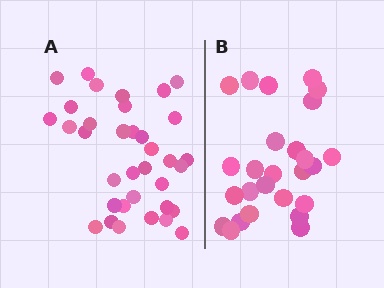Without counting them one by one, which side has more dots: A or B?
Region A (the left region) has more dots.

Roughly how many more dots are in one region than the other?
Region A has roughly 8 or so more dots than region B.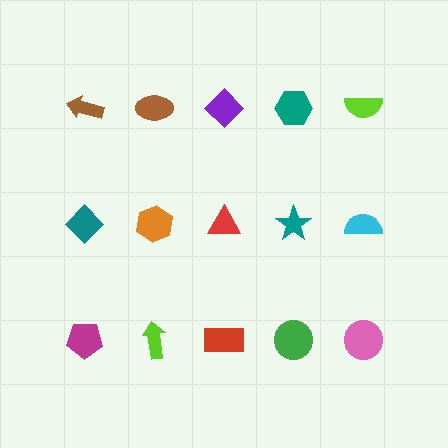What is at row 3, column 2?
A lime arrow.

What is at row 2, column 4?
A teal star.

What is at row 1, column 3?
A purple diamond.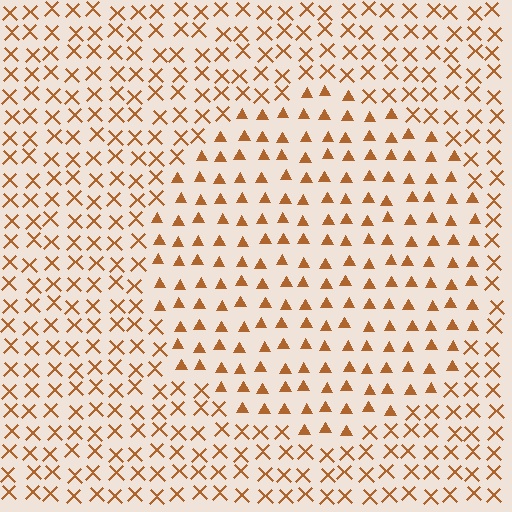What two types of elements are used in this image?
The image uses triangles inside the circle region and X marks outside it.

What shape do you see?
I see a circle.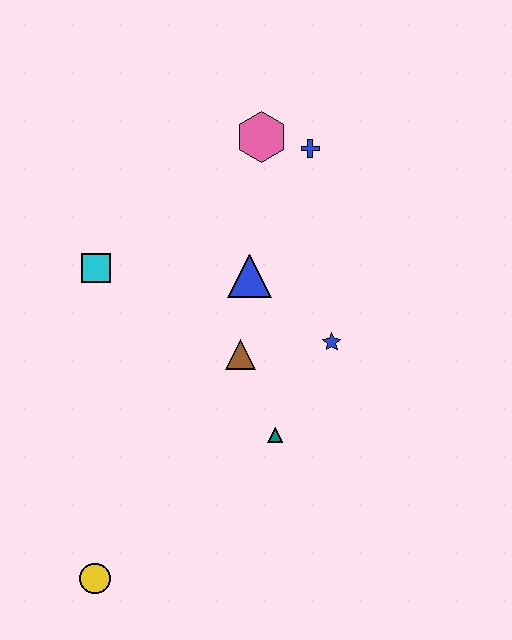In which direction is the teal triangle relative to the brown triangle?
The teal triangle is below the brown triangle.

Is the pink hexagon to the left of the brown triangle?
No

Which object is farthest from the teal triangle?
The pink hexagon is farthest from the teal triangle.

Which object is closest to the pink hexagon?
The blue cross is closest to the pink hexagon.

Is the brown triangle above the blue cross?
No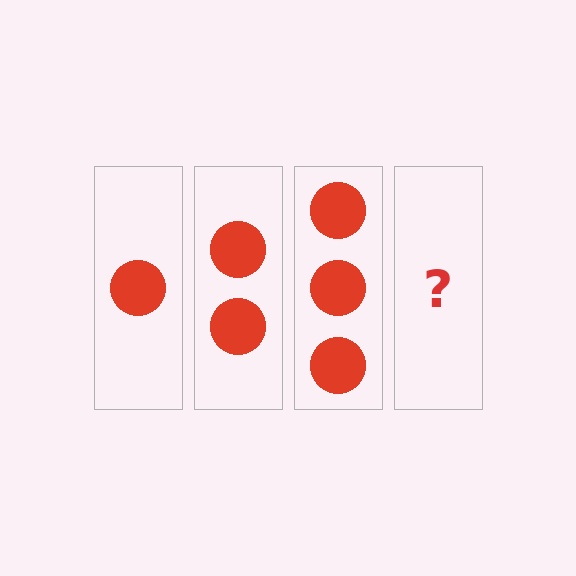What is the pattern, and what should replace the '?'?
The pattern is that each step adds one more circle. The '?' should be 4 circles.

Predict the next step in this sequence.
The next step is 4 circles.